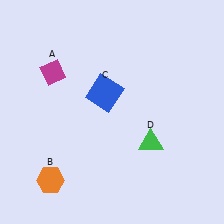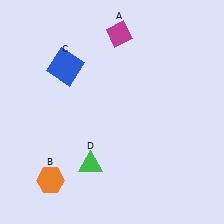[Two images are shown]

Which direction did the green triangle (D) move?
The green triangle (D) moved left.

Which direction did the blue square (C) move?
The blue square (C) moved left.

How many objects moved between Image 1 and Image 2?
3 objects moved between the two images.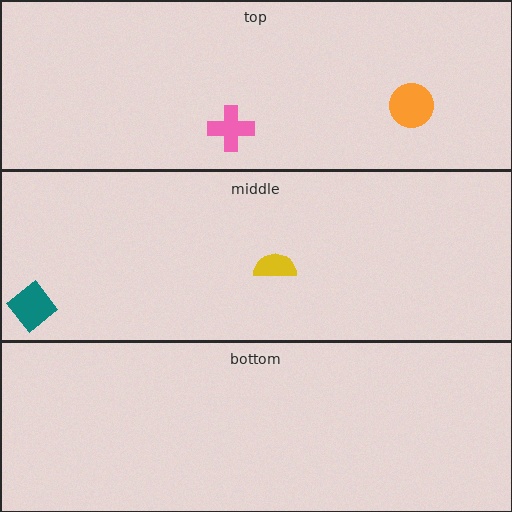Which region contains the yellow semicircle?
The middle region.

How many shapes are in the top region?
2.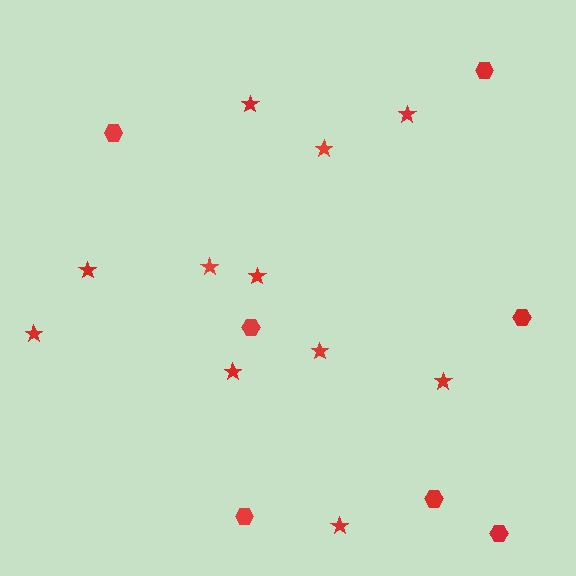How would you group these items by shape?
There are 2 groups: one group of stars (11) and one group of hexagons (7).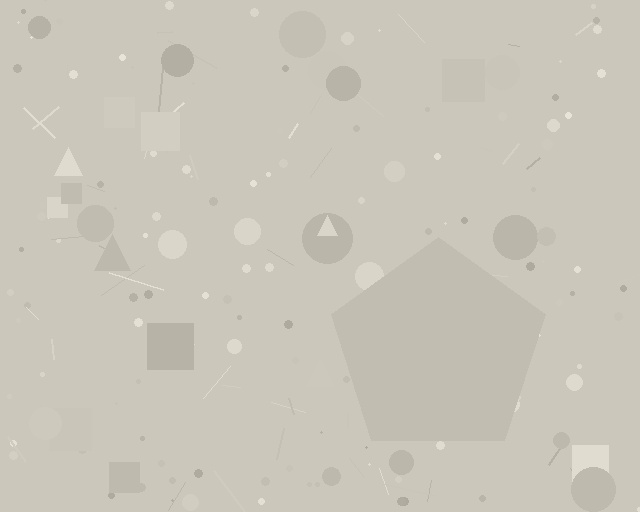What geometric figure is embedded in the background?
A pentagon is embedded in the background.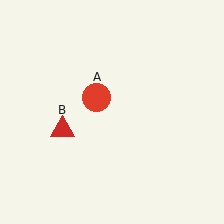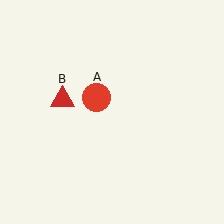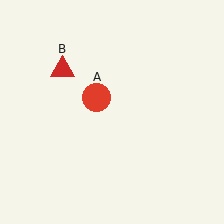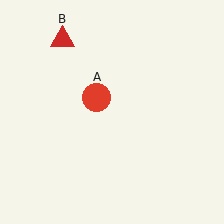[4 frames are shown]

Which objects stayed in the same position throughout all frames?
Red circle (object A) remained stationary.